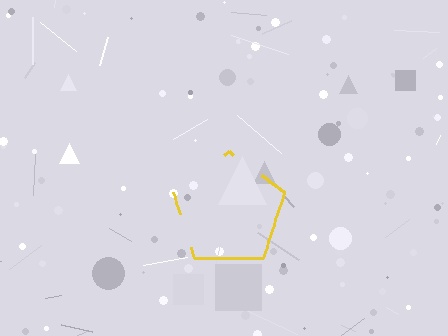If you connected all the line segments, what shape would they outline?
They would outline a pentagon.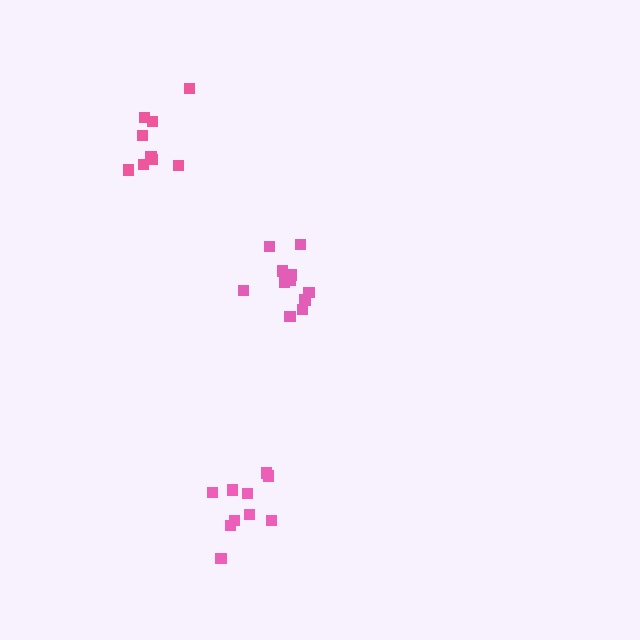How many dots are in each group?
Group 1: 11 dots, Group 2: 10 dots, Group 3: 9 dots (30 total).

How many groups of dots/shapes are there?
There are 3 groups.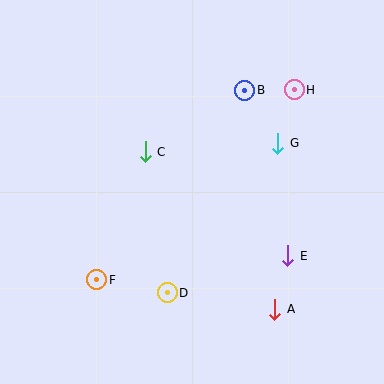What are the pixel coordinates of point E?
Point E is at (288, 256).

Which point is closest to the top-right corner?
Point H is closest to the top-right corner.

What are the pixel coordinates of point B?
Point B is at (245, 90).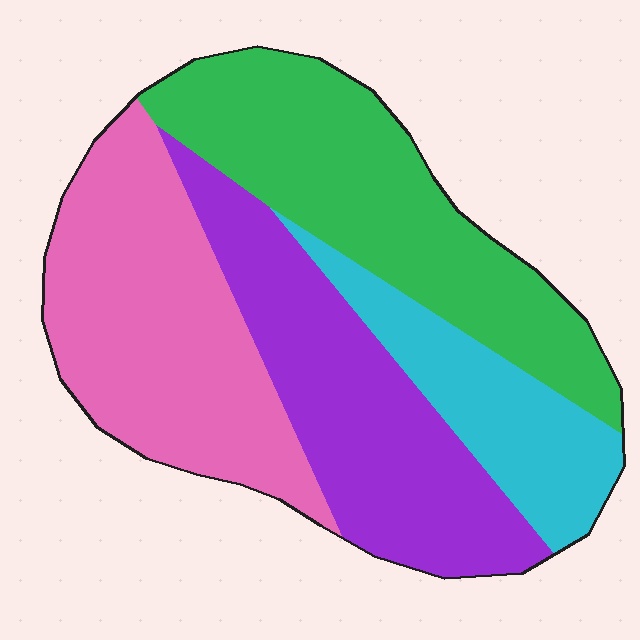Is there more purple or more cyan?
Purple.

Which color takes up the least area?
Cyan, at roughly 15%.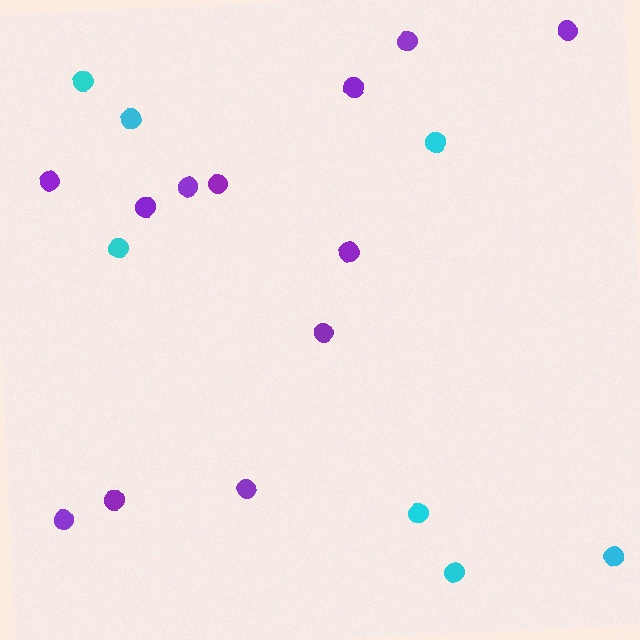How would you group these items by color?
There are 2 groups: one group of purple circles (12) and one group of cyan circles (7).